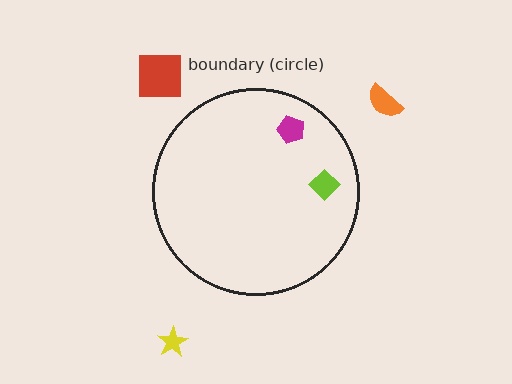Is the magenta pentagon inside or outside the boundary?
Inside.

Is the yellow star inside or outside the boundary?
Outside.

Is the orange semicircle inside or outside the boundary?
Outside.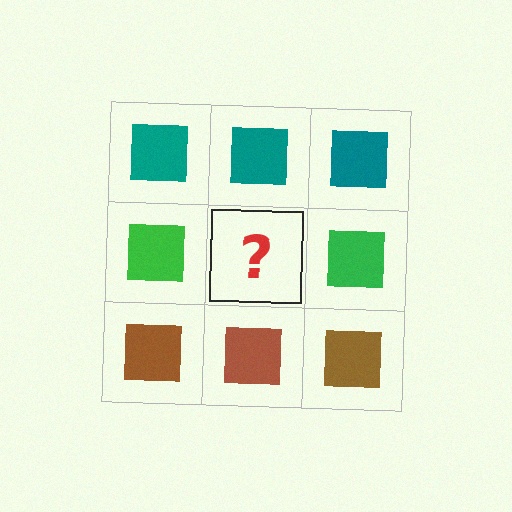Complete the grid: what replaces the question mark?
The question mark should be replaced with a green square.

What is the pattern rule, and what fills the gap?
The rule is that each row has a consistent color. The gap should be filled with a green square.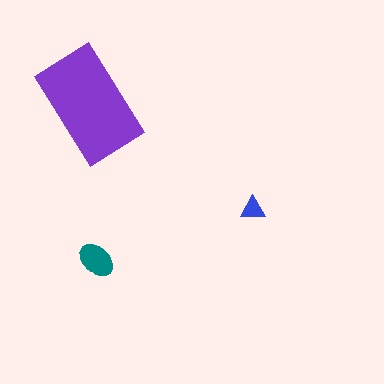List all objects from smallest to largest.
The blue triangle, the teal ellipse, the purple rectangle.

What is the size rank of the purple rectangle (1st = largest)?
1st.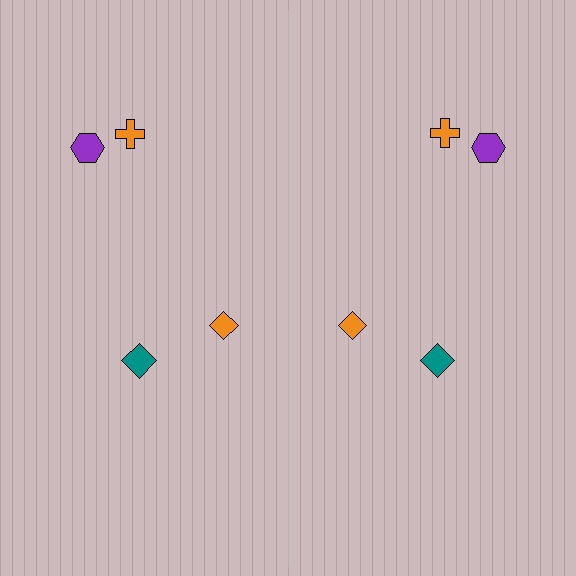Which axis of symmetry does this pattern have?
The pattern has a vertical axis of symmetry running through the center of the image.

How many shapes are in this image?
There are 8 shapes in this image.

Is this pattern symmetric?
Yes, this pattern has bilateral (reflection) symmetry.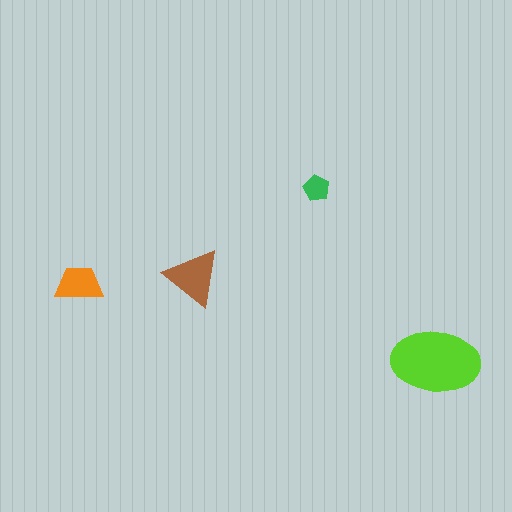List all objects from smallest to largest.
The green pentagon, the orange trapezoid, the brown triangle, the lime ellipse.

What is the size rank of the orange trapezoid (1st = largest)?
3rd.